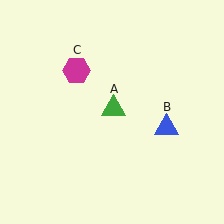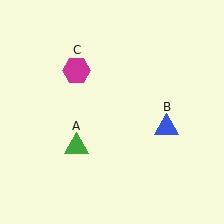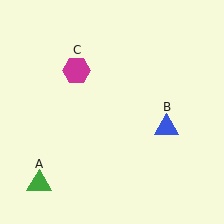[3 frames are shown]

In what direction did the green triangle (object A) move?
The green triangle (object A) moved down and to the left.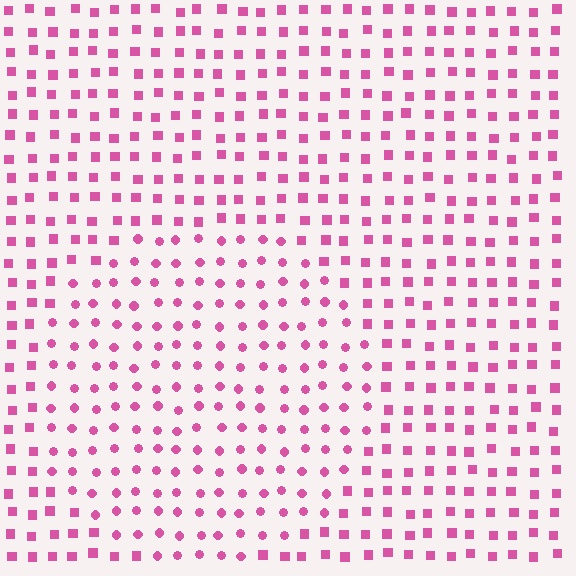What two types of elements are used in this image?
The image uses circles inside the circle region and squares outside it.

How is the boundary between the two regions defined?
The boundary is defined by a change in element shape: circles inside vs. squares outside. All elements share the same color and spacing.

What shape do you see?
I see a circle.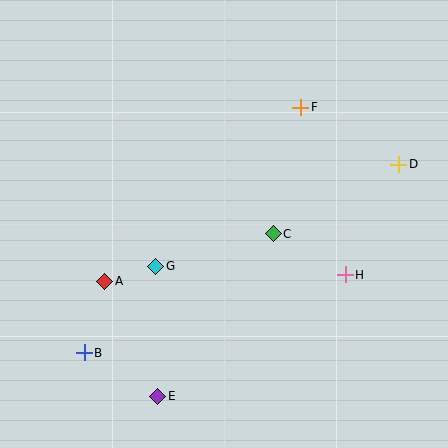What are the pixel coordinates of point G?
Point G is at (156, 266).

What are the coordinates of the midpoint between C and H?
The midpoint between C and H is at (309, 254).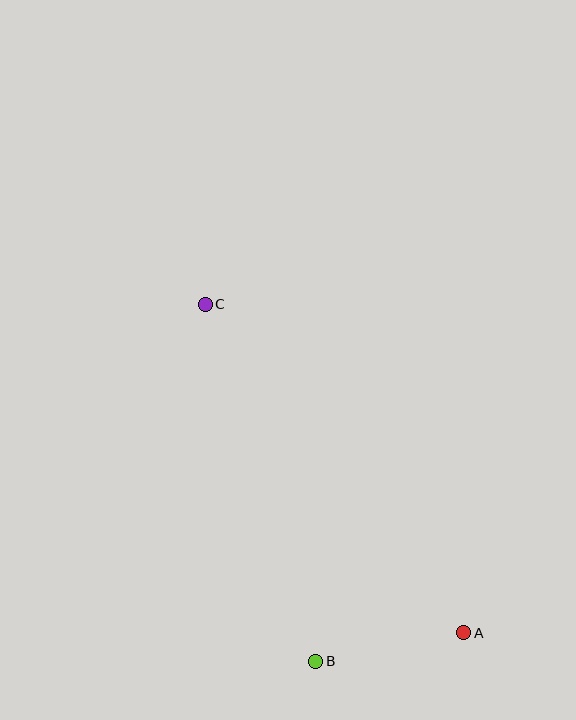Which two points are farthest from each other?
Points A and C are farthest from each other.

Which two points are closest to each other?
Points A and B are closest to each other.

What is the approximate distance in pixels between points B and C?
The distance between B and C is approximately 374 pixels.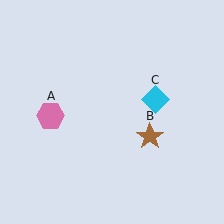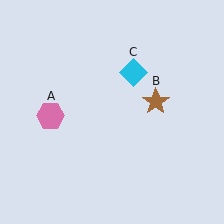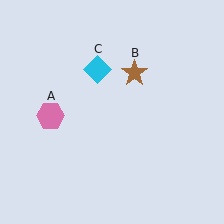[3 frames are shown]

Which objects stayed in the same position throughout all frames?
Pink hexagon (object A) remained stationary.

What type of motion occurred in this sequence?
The brown star (object B), cyan diamond (object C) rotated counterclockwise around the center of the scene.